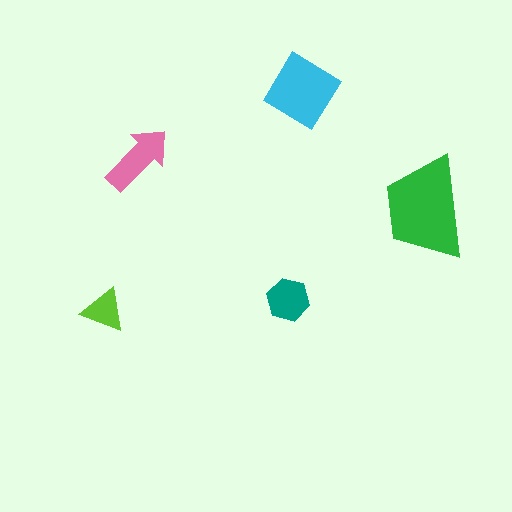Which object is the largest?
The green trapezoid.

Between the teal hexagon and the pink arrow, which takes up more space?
The pink arrow.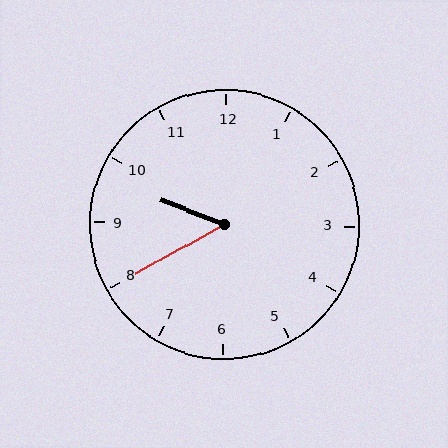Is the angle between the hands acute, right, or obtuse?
It is acute.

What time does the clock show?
9:40.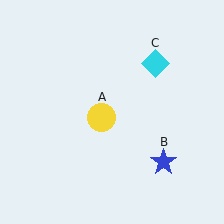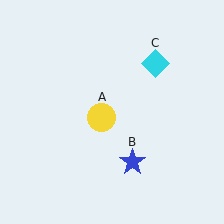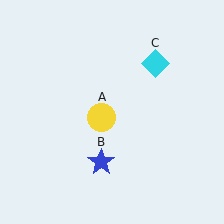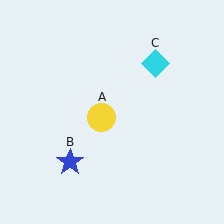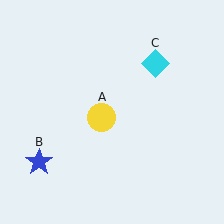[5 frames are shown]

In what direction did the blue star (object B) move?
The blue star (object B) moved left.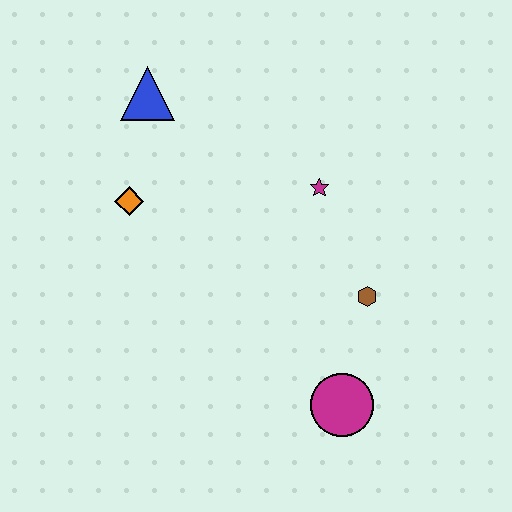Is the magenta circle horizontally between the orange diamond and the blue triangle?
No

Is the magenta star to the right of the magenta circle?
No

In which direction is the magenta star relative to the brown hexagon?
The magenta star is above the brown hexagon.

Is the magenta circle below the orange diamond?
Yes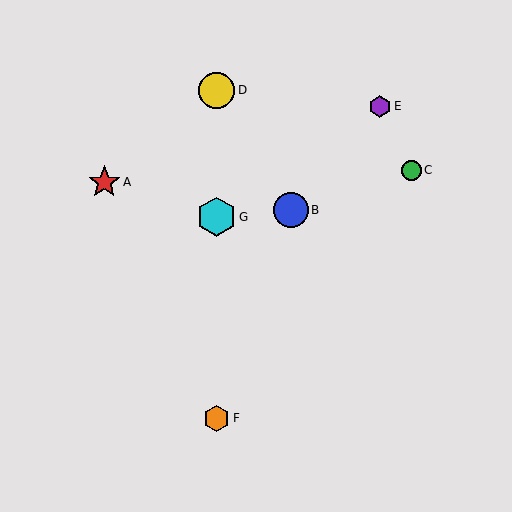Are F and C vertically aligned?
No, F is at x≈216 and C is at x≈411.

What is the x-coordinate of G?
Object G is at x≈216.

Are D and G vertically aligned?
Yes, both are at x≈216.